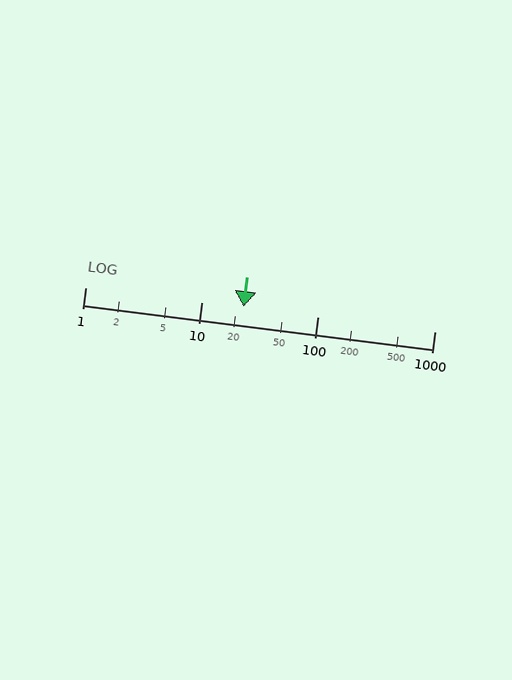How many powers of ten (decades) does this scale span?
The scale spans 3 decades, from 1 to 1000.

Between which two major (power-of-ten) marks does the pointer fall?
The pointer is between 10 and 100.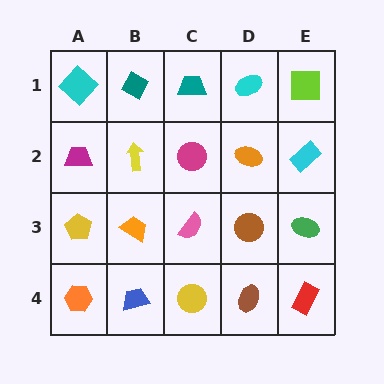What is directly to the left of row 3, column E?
A brown circle.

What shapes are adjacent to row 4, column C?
A pink semicircle (row 3, column C), a blue trapezoid (row 4, column B), a brown ellipse (row 4, column D).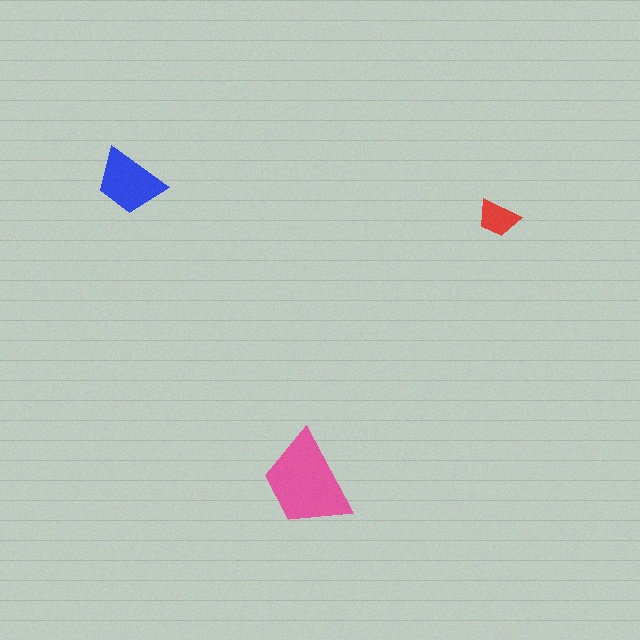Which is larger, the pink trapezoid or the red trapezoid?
The pink one.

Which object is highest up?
The blue trapezoid is topmost.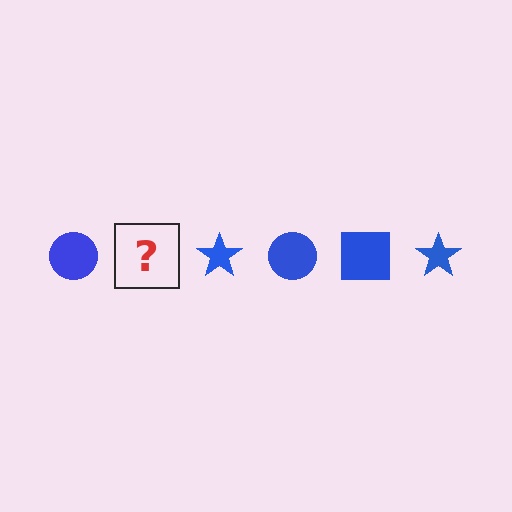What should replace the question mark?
The question mark should be replaced with a blue square.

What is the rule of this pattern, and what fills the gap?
The rule is that the pattern cycles through circle, square, star shapes in blue. The gap should be filled with a blue square.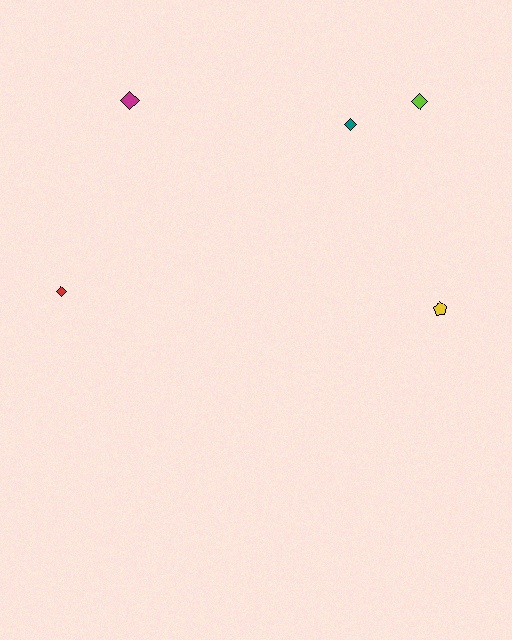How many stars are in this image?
There are no stars.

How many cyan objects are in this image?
There are no cyan objects.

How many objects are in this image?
There are 5 objects.